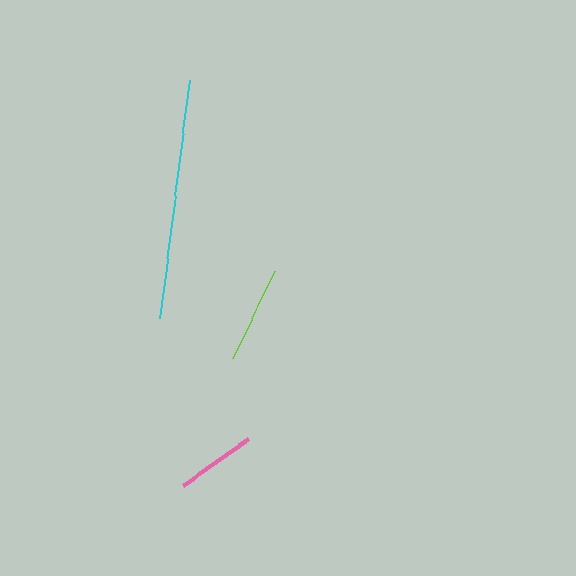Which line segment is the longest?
The cyan line is the longest at approximately 241 pixels.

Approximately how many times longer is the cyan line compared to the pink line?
The cyan line is approximately 3.0 times the length of the pink line.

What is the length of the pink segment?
The pink segment is approximately 81 pixels long.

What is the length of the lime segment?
The lime segment is approximately 96 pixels long.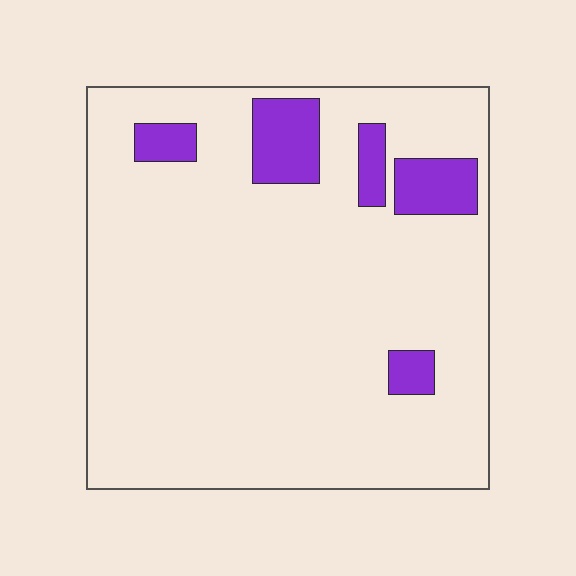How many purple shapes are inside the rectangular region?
5.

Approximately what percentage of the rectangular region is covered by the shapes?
Approximately 10%.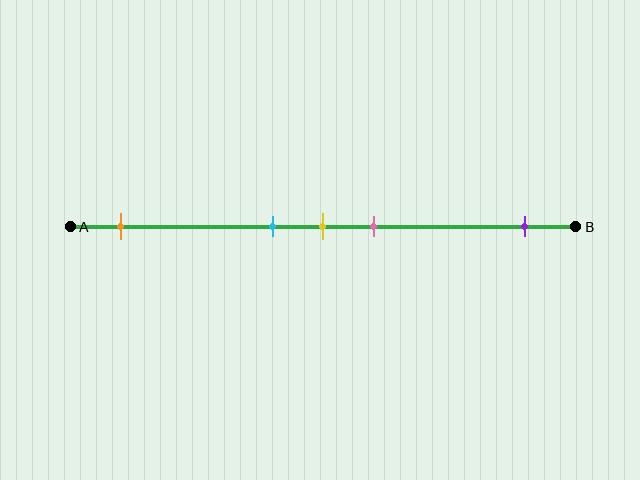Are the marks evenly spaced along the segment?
No, the marks are not evenly spaced.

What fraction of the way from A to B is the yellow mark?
The yellow mark is approximately 50% (0.5) of the way from A to B.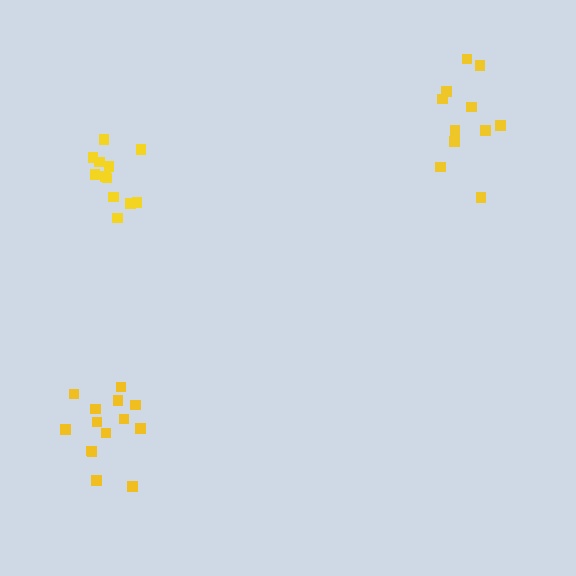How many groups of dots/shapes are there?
There are 3 groups.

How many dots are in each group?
Group 1: 14 dots, Group 2: 12 dots, Group 3: 11 dots (37 total).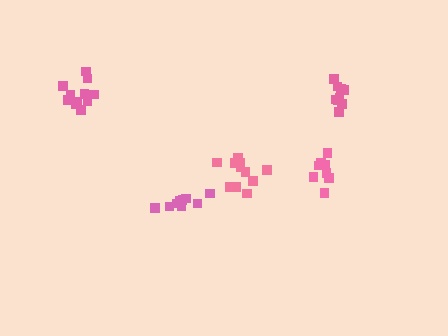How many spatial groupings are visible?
There are 5 spatial groupings.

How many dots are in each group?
Group 1: 10 dots, Group 2: 9 dots, Group 3: 11 dots, Group 4: 8 dots, Group 5: 11 dots (49 total).